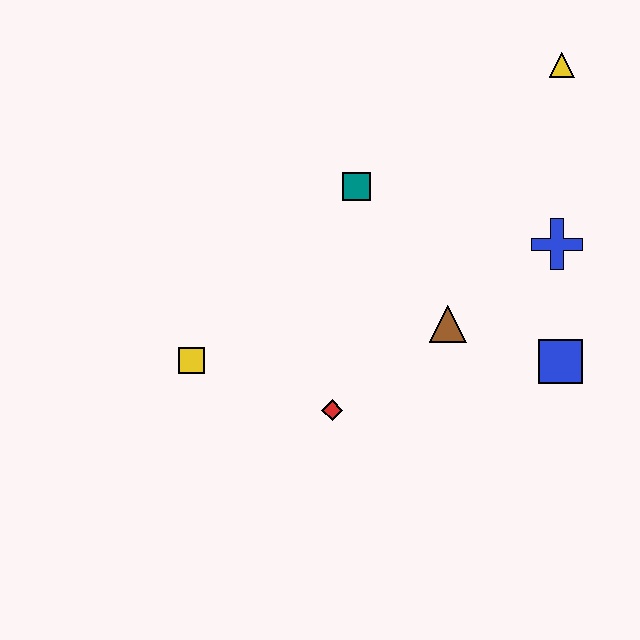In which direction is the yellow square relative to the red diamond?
The yellow square is to the left of the red diamond.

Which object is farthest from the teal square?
The blue square is farthest from the teal square.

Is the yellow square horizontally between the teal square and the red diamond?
No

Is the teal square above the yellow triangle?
No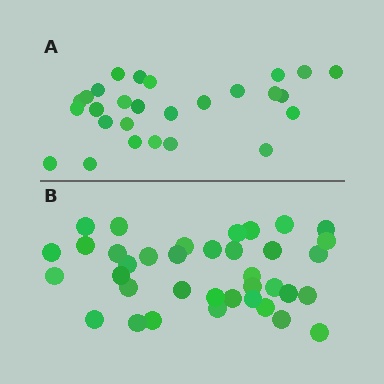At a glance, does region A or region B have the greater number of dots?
Region B (the bottom region) has more dots.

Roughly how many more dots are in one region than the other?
Region B has roughly 10 or so more dots than region A.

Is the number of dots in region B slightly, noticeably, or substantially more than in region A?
Region B has noticeably more, but not dramatically so. The ratio is roughly 1.4 to 1.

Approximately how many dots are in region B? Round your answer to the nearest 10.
About 40 dots. (The exact count is 37, which rounds to 40.)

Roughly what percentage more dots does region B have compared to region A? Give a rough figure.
About 35% more.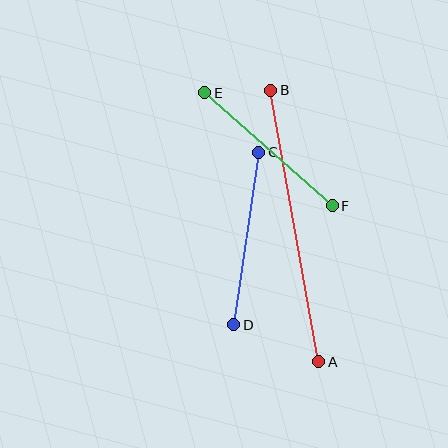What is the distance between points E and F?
The distance is approximately 170 pixels.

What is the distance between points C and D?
The distance is approximately 174 pixels.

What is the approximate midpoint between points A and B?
The midpoint is at approximately (295, 226) pixels.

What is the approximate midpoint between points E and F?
The midpoint is at approximately (268, 149) pixels.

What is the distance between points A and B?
The distance is approximately 276 pixels.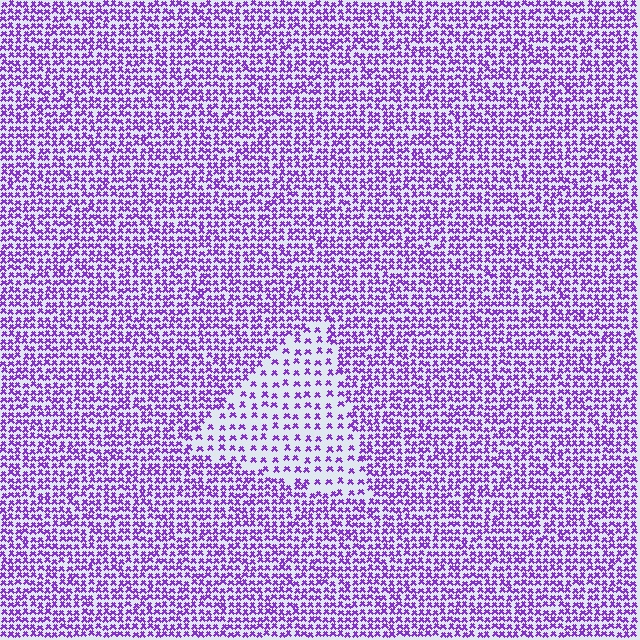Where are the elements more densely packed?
The elements are more densely packed outside the triangle boundary.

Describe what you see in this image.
The image contains small purple elements arranged at two different densities. A triangle-shaped region is visible where the elements are less densely packed than the surrounding area.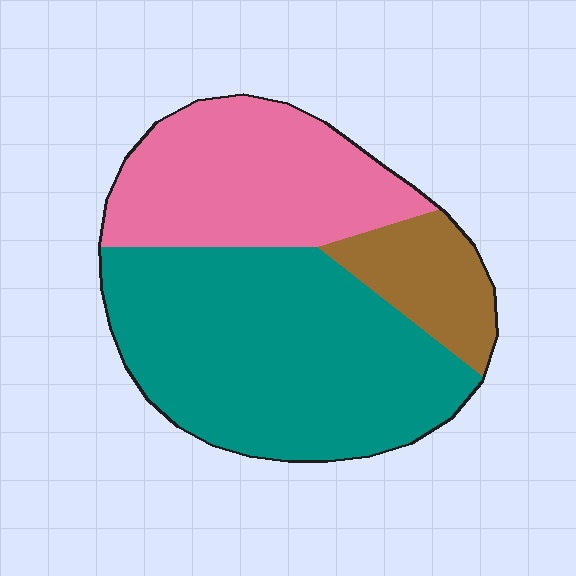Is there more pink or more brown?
Pink.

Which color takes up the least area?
Brown, at roughly 15%.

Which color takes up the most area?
Teal, at roughly 55%.